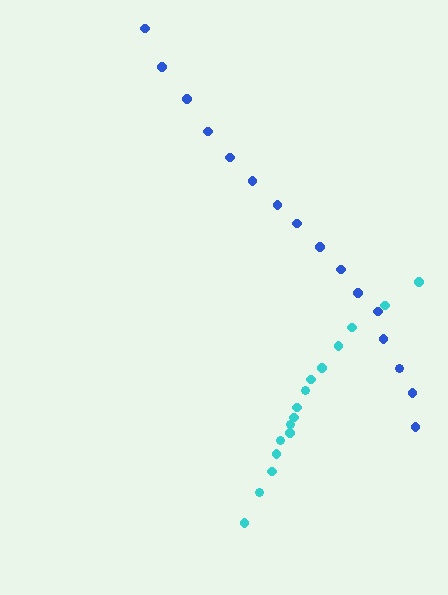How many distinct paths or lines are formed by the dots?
There are 2 distinct paths.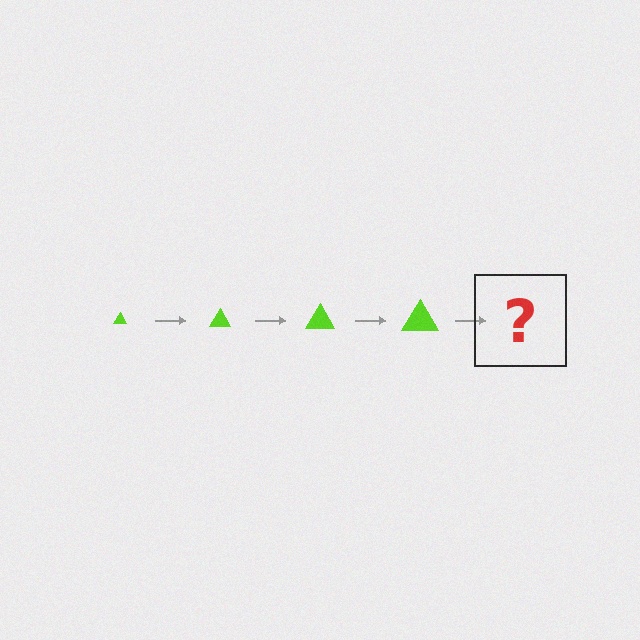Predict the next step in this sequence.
The next step is a lime triangle, larger than the previous one.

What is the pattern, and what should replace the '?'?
The pattern is that the triangle gets progressively larger each step. The '?' should be a lime triangle, larger than the previous one.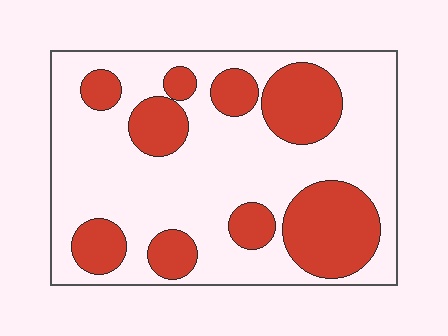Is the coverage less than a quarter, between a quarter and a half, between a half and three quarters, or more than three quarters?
Between a quarter and a half.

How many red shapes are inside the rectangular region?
9.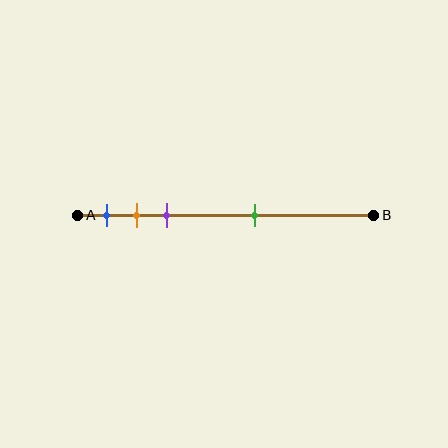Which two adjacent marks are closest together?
The orange and purple marks are the closest adjacent pair.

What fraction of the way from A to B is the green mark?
The green mark is approximately 60% (0.6) of the way from A to B.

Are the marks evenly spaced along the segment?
No, the marks are not evenly spaced.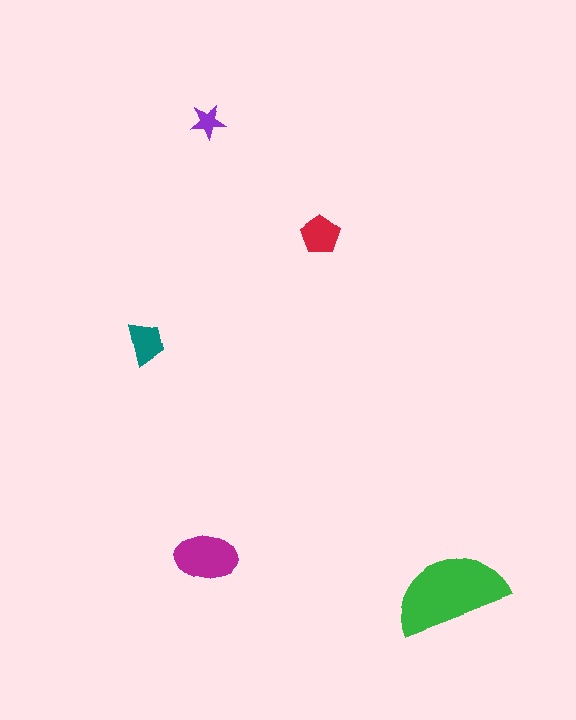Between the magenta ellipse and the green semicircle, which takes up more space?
The green semicircle.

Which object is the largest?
The green semicircle.